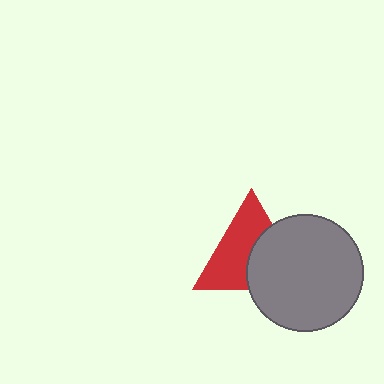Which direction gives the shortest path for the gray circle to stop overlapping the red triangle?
Moving toward the lower-right gives the shortest separation.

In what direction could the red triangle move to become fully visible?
The red triangle could move toward the upper-left. That would shift it out from behind the gray circle entirely.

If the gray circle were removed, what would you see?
You would see the complete red triangle.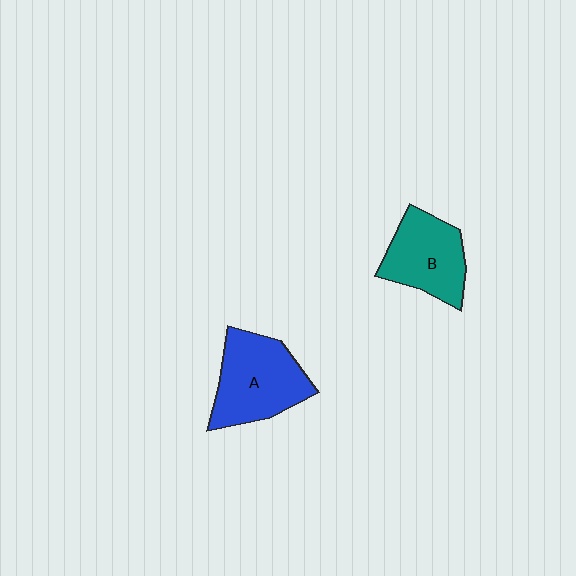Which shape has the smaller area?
Shape B (teal).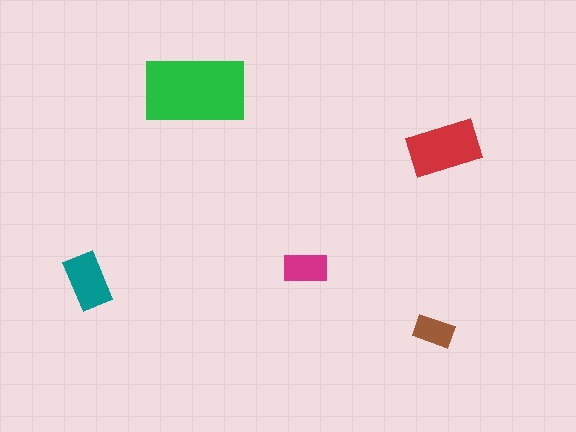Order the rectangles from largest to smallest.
the green one, the red one, the teal one, the magenta one, the brown one.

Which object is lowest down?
The brown rectangle is bottommost.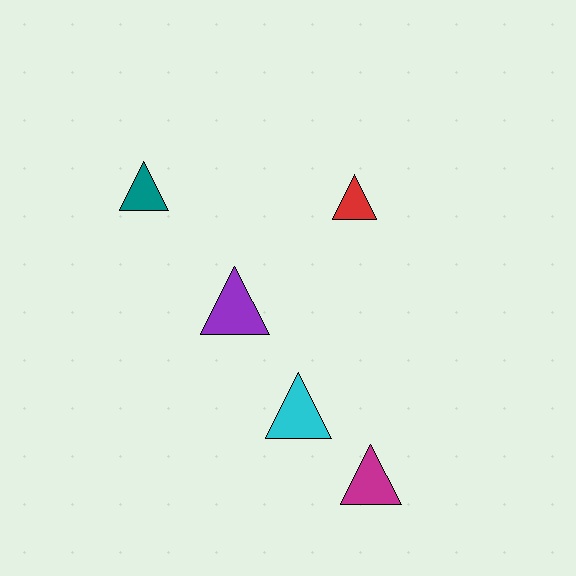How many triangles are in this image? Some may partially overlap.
There are 5 triangles.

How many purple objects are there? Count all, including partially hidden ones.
There is 1 purple object.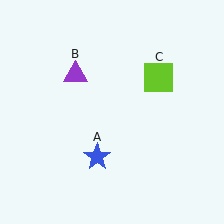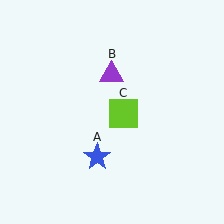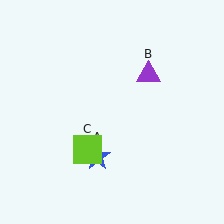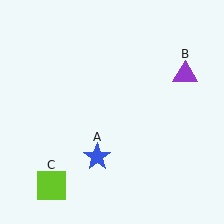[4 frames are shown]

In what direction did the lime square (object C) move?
The lime square (object C) moved down and to the left.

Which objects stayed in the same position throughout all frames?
Blue star (object A) remained stationary.